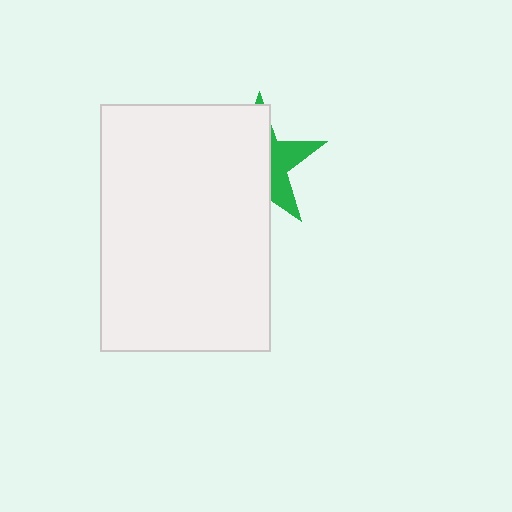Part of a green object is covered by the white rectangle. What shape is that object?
It is a star.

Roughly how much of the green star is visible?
A small part of it is visible (roughly 33%).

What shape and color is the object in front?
The object in front is a white rectangle.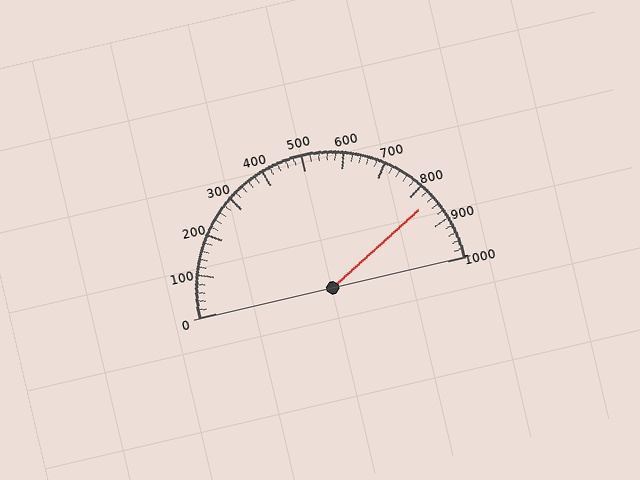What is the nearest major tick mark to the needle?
The nearest major tick mark is 800.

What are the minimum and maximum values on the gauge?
The gauge ranges from 0 to 1000.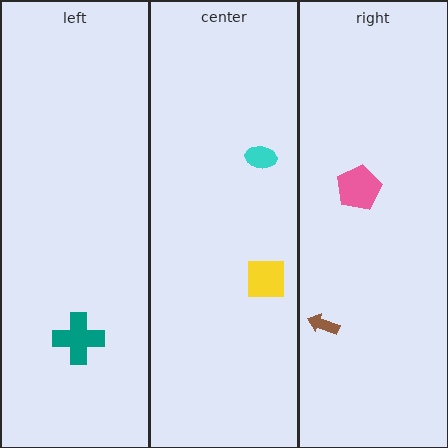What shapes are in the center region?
The yellow square, the cyan ellipse.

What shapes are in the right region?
The brown arrow, the pink pentagon.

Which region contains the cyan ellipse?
The center region.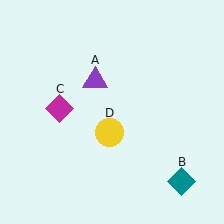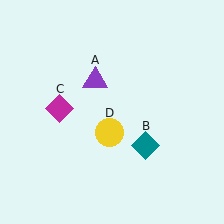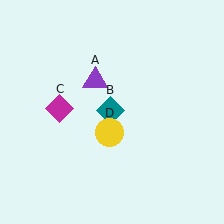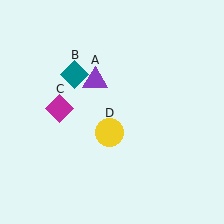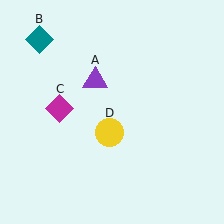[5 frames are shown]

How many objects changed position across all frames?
1 object changed position: teal diamond (object B).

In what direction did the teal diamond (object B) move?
The teal diamond (object B) moved up and to the left.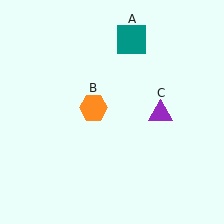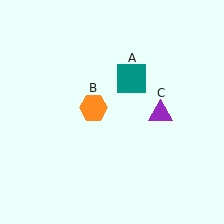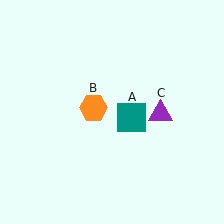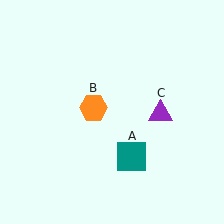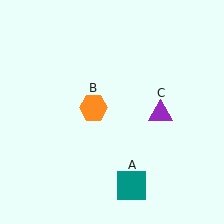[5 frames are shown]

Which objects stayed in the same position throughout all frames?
Orange hexagon (object B) and purple triangle (object C) remained stationary.